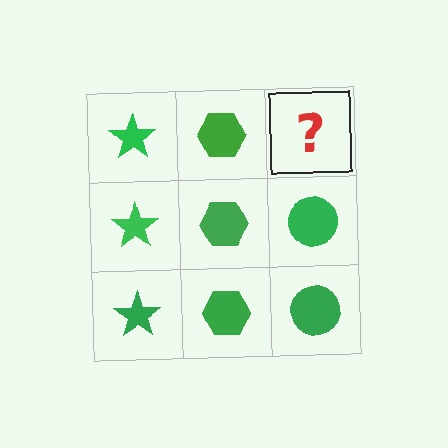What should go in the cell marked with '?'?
The missing cell should contain a green circle.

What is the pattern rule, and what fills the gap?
The rule is that each column has a consistent shape. The gap should be filled with a green circle.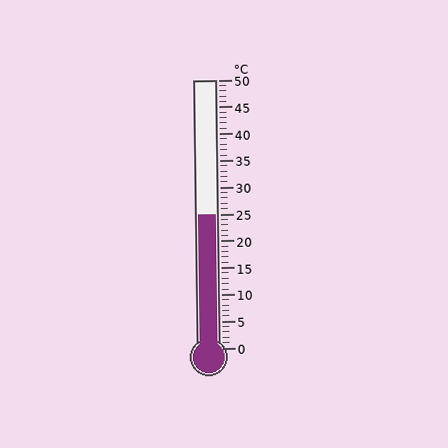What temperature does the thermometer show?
The thermometer shows approximately 25°C.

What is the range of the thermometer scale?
The thermometer scale ranges from 0°C to 50°C.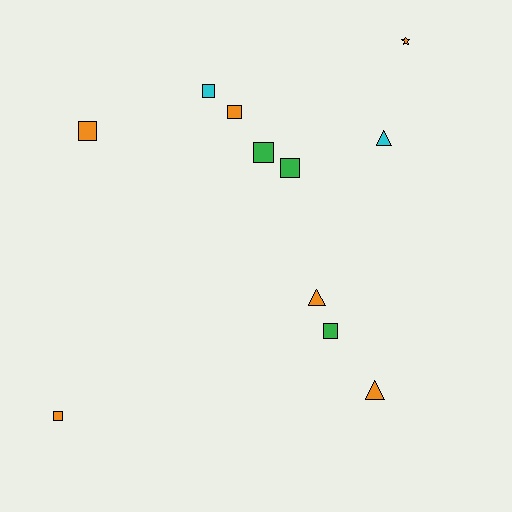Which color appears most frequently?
Orange, with 6 objects.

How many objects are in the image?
There are 11 objects.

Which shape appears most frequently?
Square, with 7 objects.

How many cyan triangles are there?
There is 1 cyan triangle.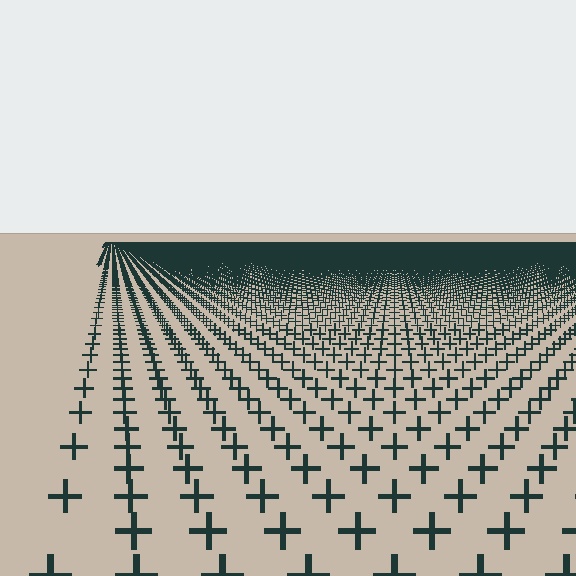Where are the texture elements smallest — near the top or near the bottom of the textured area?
Near the top.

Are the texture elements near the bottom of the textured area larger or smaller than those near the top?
Larger. Near the bottom, elements are closer to the viewer and appear at a bigger on-screen size.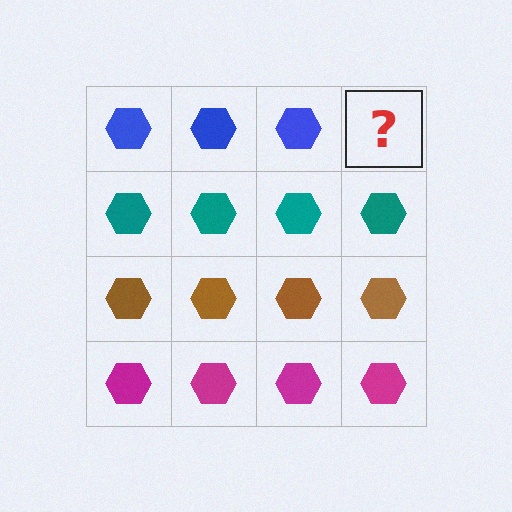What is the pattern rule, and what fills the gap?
The rule is that each row has a consistent color. The gap should be filled with a blue hexagon.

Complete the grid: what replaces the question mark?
The question mark should be replaced with a blue hexagon.